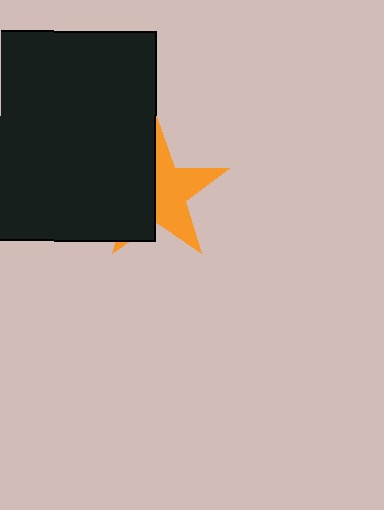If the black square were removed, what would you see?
You would see the complete orange star.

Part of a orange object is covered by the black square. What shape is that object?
It is a star.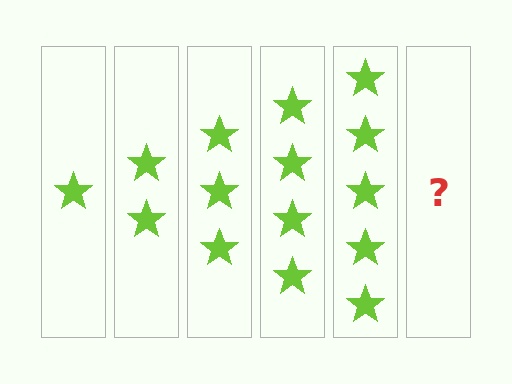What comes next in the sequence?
The next element should be 6 stars.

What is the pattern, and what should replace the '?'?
The pattern is that each step adds one more star. The '?' should be 6 stars.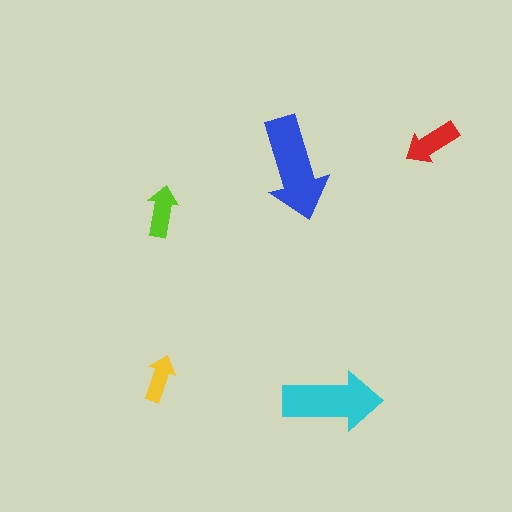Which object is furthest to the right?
The red arrow is rightmost.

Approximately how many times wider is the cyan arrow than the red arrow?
About 1.5 times wider.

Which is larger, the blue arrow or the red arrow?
The blue one.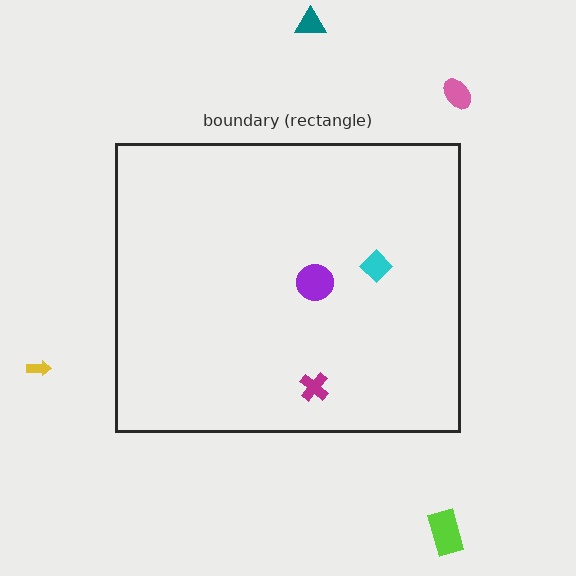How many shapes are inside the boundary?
3 inside, 4 outside.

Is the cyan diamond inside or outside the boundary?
Inside.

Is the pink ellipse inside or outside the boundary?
Outside.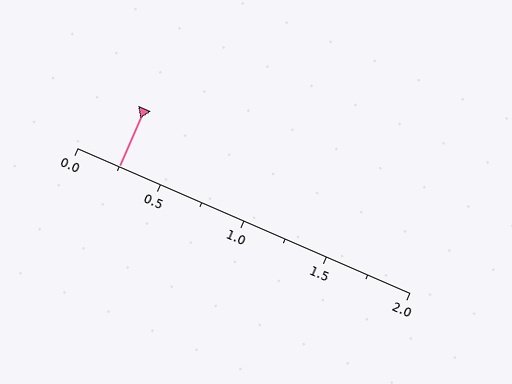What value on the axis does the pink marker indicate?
The marker indicates approximately 0.25.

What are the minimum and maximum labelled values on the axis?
The axis runs from 0.0 to 2.0.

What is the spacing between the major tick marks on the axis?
The major ticks are spaced 0.5 apart.